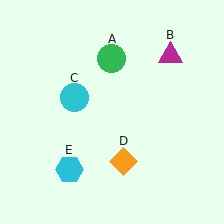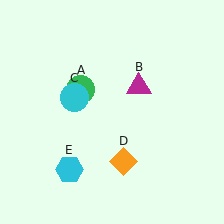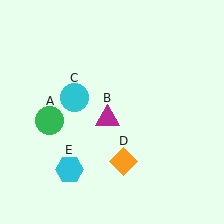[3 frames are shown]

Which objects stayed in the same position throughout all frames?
Cyan circle (object C) and orange diamond (object D) and cyan hexagon (object E) remained stationary.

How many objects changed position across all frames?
2 objects changed position: green circle (object A), magenta triangle (object B).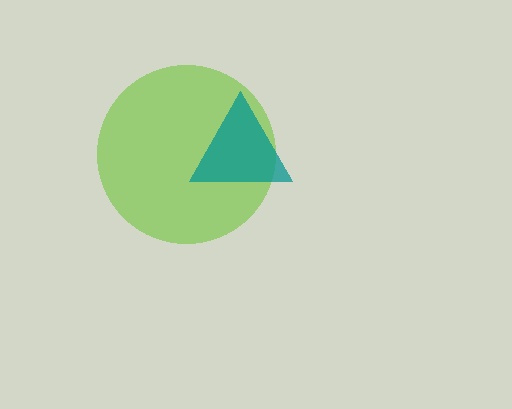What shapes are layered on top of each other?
The layered shapes are: a lime circle, a teal triangle.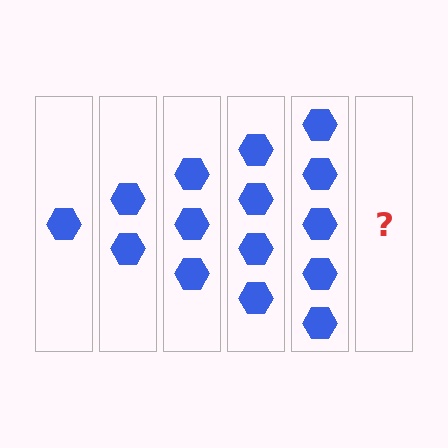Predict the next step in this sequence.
The next step is 6 hexagons.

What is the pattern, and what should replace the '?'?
The pattern is that each step adds one more hexagon. The '?' should be 6 hexagons.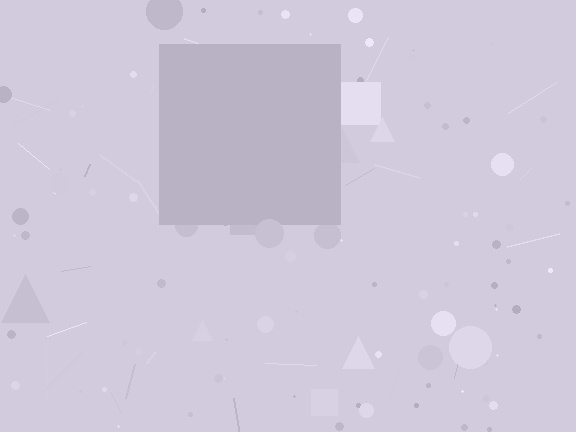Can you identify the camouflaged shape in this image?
The camouflaged shape is a square.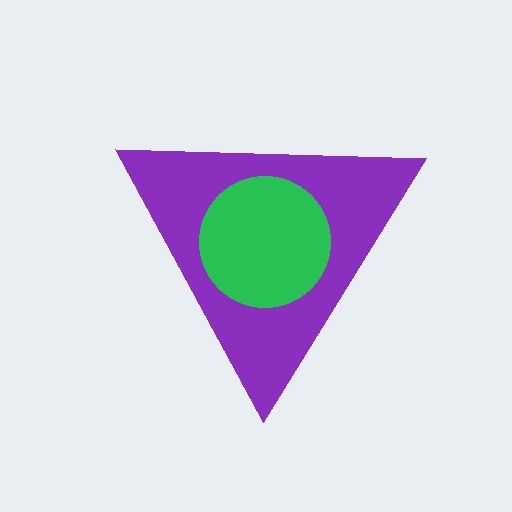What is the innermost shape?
The green circle.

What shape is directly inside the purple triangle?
The green circle.